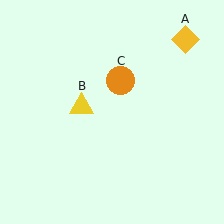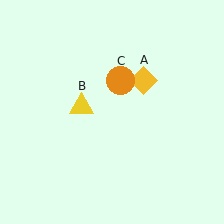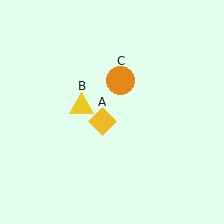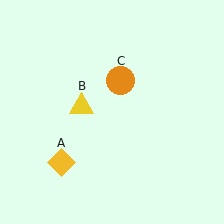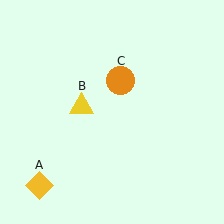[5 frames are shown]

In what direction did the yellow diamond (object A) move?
The yellow diamond (object A) moved down and to the left.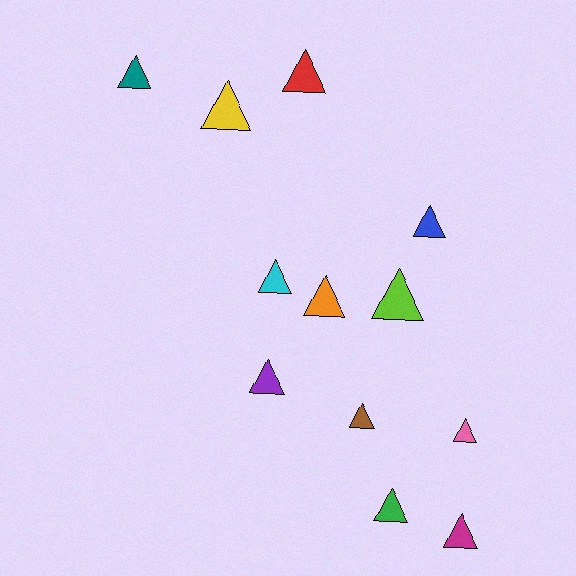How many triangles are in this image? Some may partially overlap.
There are 12 triangles.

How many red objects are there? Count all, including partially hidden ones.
There is 1 red object.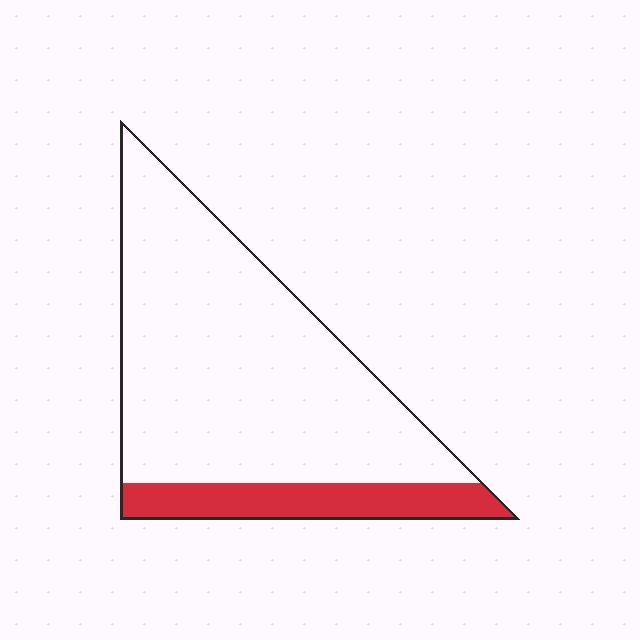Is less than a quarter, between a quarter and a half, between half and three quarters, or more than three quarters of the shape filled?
Less than a quarter.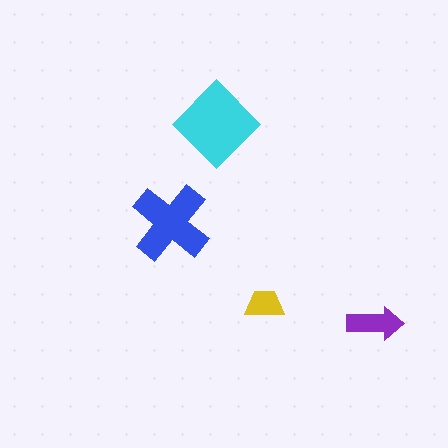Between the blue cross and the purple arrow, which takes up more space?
The blue cross.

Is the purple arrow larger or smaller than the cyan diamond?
Smaller.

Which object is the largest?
The cyan diamond.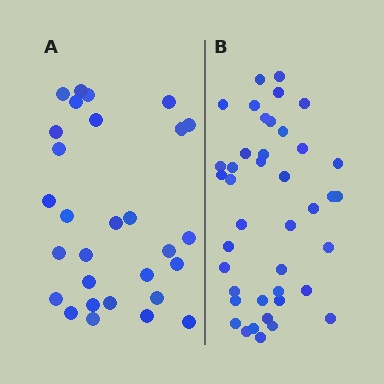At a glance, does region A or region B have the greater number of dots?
Region B (the right region) has more dots.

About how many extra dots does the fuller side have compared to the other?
Region B has roughly 12 or so more dots than region A.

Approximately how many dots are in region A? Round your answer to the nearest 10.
About 30 dots. (The exact count is 29, which rounds to 30.)